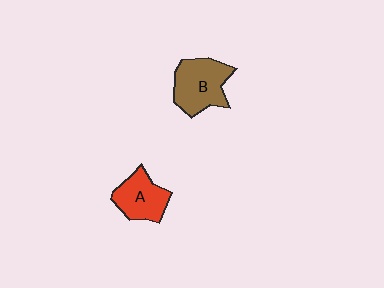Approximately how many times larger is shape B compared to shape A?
Approximately 1.3 times.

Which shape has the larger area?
Shape B (brown).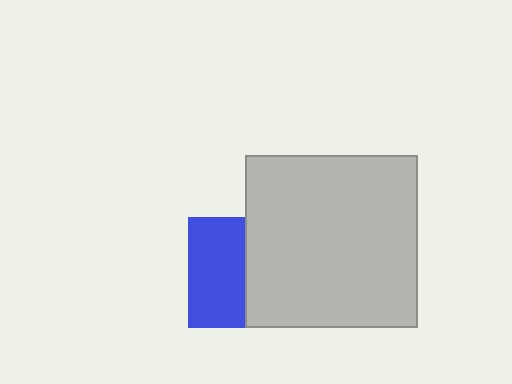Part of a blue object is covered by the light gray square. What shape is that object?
It is a square.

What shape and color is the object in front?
The object in front is a light gray square.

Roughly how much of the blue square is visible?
About half of it is visible (roughly 53%).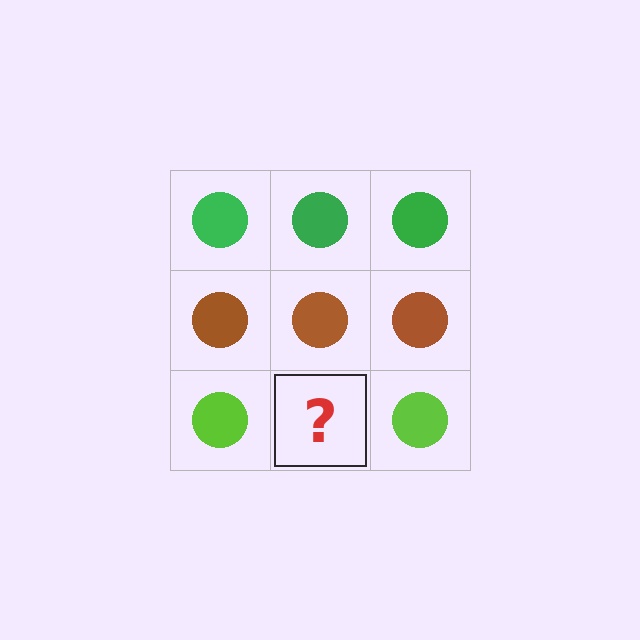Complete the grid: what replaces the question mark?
The question mark should be replaced with a lime circle.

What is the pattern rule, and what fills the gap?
The rule is that each row has a consistent color. The gap should be filled with a lime circle.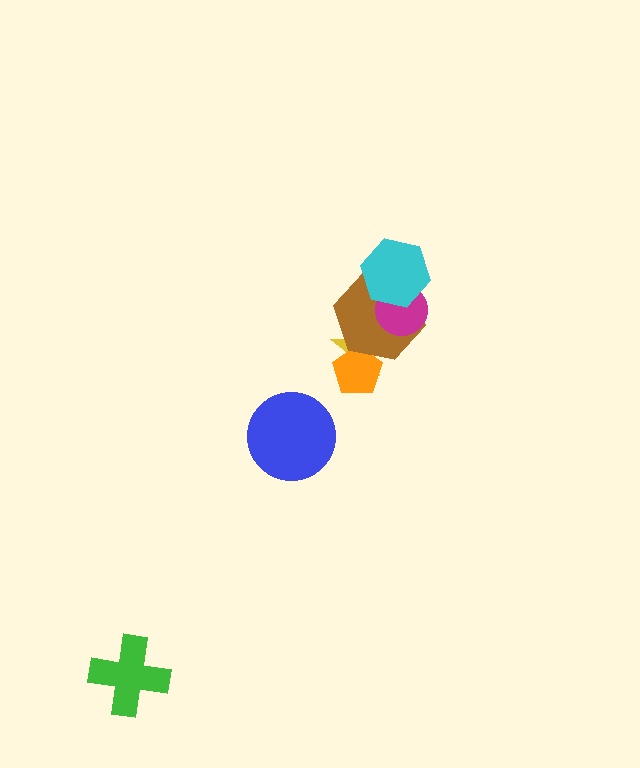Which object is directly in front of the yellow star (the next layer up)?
The orange pentagon is directly in front of the yellow star.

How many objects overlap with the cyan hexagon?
2 objects overlap with the cyan hexagon.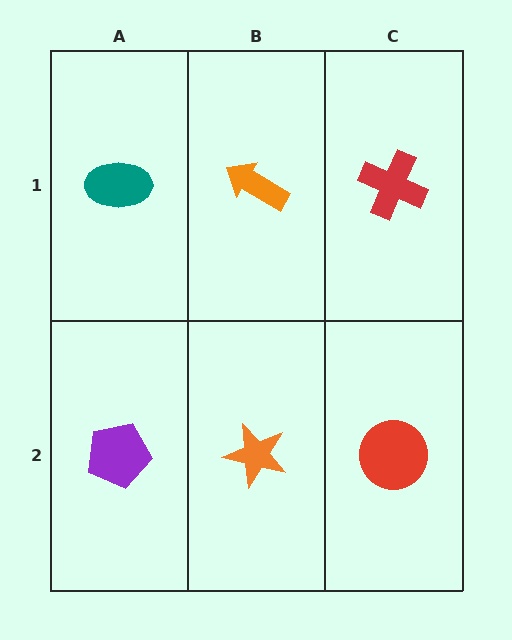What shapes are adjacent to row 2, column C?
A red cross (row 1, column C), an orange star (row 2, column B).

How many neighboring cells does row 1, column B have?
3.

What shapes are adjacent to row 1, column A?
A purple pentagon (row 2, column A), an orange arrow (row 1, column B).